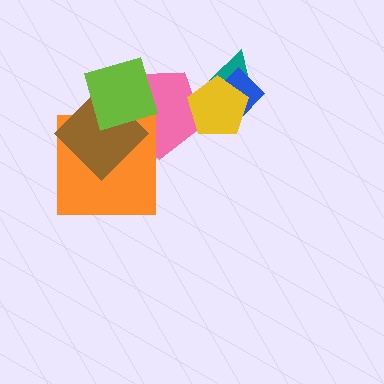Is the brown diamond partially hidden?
Yes, it is partially covered by another shape.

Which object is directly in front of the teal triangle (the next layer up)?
The blue diamond is directly in front of the teal triangle.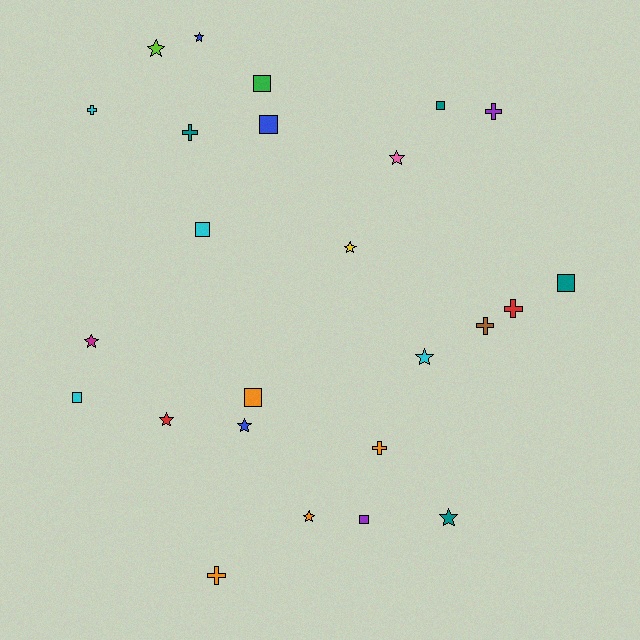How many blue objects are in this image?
There are 3 blue objects.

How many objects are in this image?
There are 25 objects.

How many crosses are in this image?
There are 7 crosses.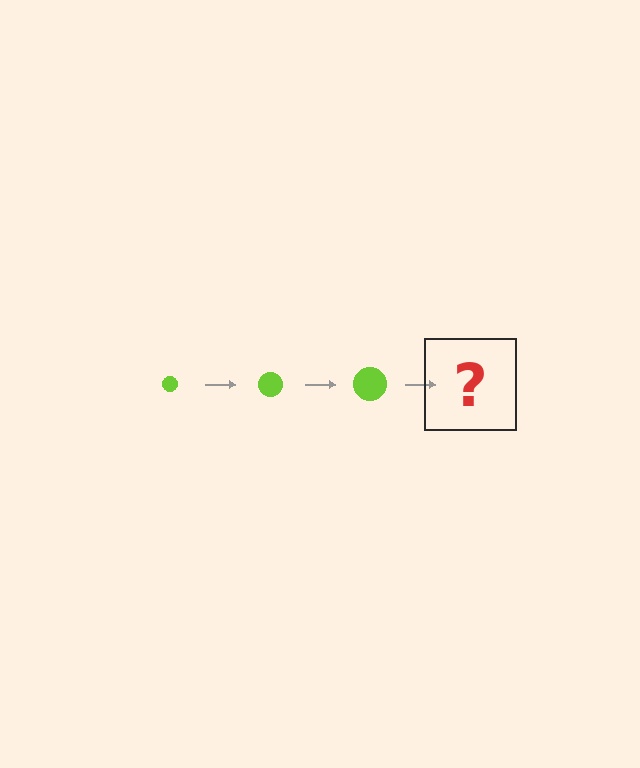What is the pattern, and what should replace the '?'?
The pattern is that the circle gets progressively larger each step. The '?' should be a lime circle, larger than the previous one.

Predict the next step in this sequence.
The next step is a lime circle, larger than the previous one.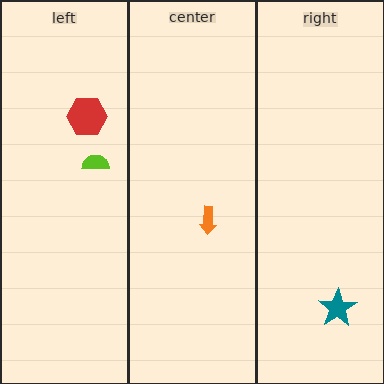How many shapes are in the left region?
2.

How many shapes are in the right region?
1.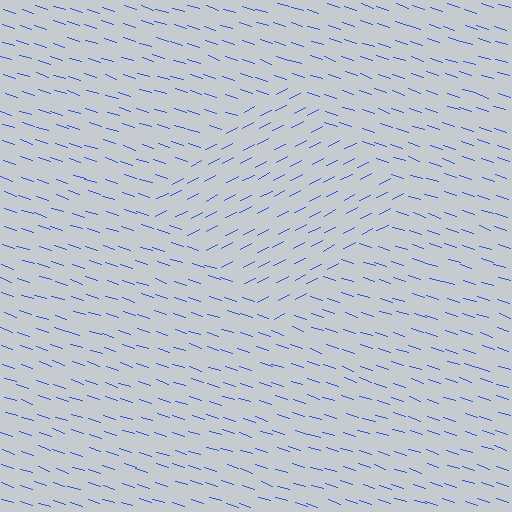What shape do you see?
I see a diamond.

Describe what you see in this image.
The image is filled with small blue line segments. A diamond region in the image has lines oriented differently from the surrounding lines, creating a visible texture boundary.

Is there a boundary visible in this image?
Yes, there is a texture boundary formed by a change in line orientation.